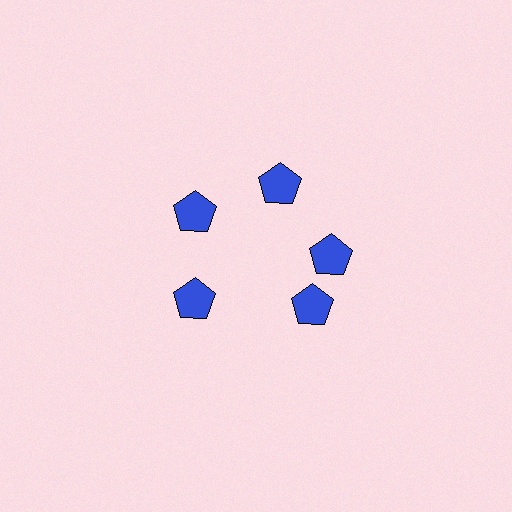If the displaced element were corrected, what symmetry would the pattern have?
It would have 5-fold rotational symmetry — the pattern would map onto itself every 72 degrees.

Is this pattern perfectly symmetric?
No. The 5 blue pentagons are arranged in a ring, but one element near the 5 o'clock position is rotated out of alignment along the ring, breaking the 5-fold rotational symmetry.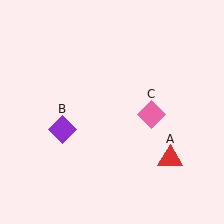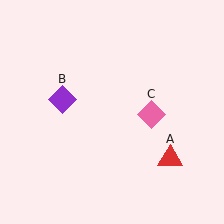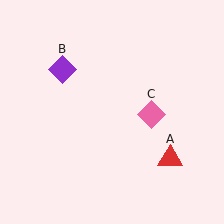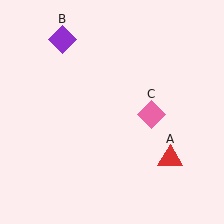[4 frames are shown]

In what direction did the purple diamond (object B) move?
The purple diamond (object B) moved up.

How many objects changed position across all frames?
1 object changed position: purple diamond (object B).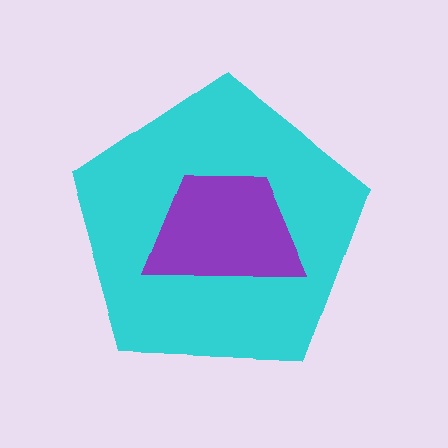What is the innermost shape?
The purple trapezoid.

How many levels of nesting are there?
2.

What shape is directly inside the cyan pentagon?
The purple trapezoid.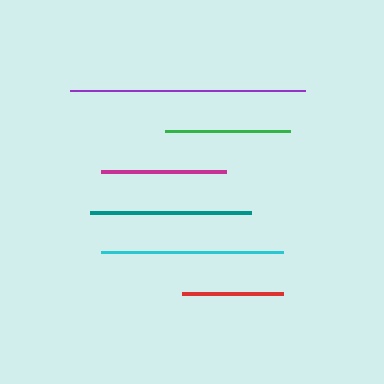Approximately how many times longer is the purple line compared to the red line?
The purple line is approximately 2.3 times the length of the red line.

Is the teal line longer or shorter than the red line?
The teal line is longer than the red line.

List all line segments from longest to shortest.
From longest to shortest: purple, cyan, teal, magenta, green, red.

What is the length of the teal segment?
The teal segment is approximately 160 pixels long.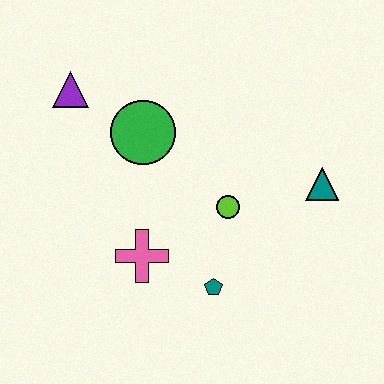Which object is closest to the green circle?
The purple triangle is closest to the green circle.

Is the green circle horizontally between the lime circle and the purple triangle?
Yes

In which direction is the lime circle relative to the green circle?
The lime circle is to the right of the green circle.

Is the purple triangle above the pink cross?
Yes